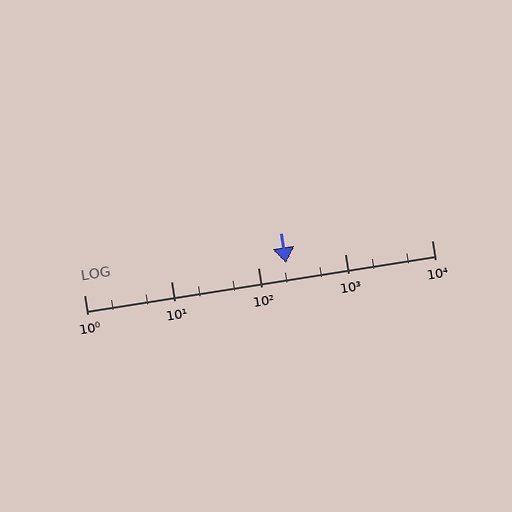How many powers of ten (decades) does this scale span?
The scale spans 4 decades, from 1 to 10000.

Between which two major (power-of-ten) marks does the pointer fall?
The pointer is between 100 and 1000.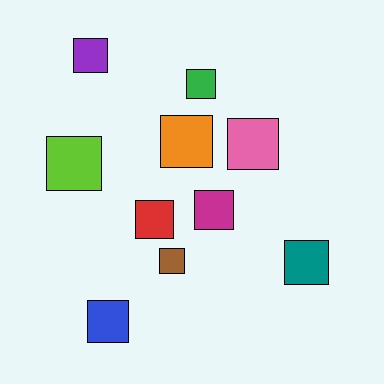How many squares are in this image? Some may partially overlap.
There are 10 squares.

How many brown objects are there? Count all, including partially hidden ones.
There is 1 brown object.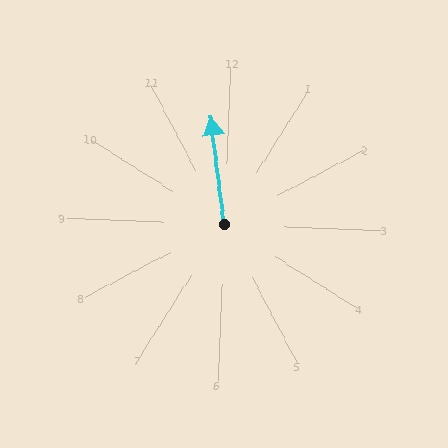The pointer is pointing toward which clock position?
Roughly 12 o'clock.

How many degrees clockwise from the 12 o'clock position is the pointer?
Approximately 351 degrees.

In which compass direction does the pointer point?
North.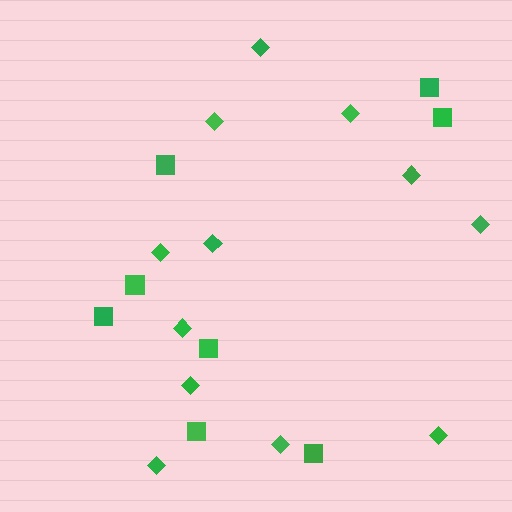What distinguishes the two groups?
There are 2 groups: one group of squares (8) and one group of diamonds (12).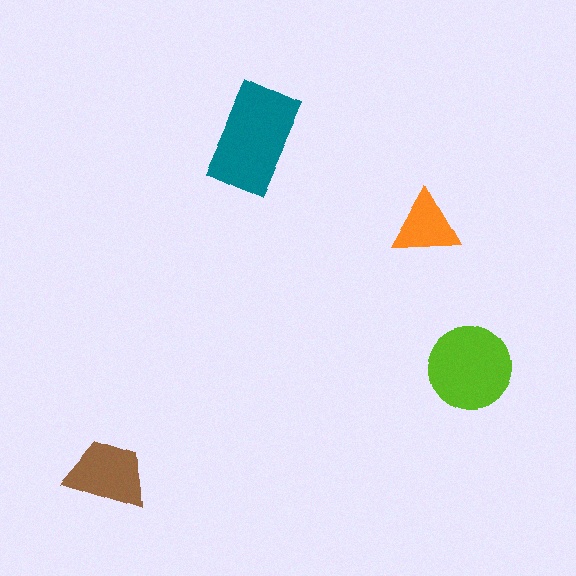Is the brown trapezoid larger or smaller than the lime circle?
Smaller.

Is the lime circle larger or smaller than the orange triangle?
Larger.